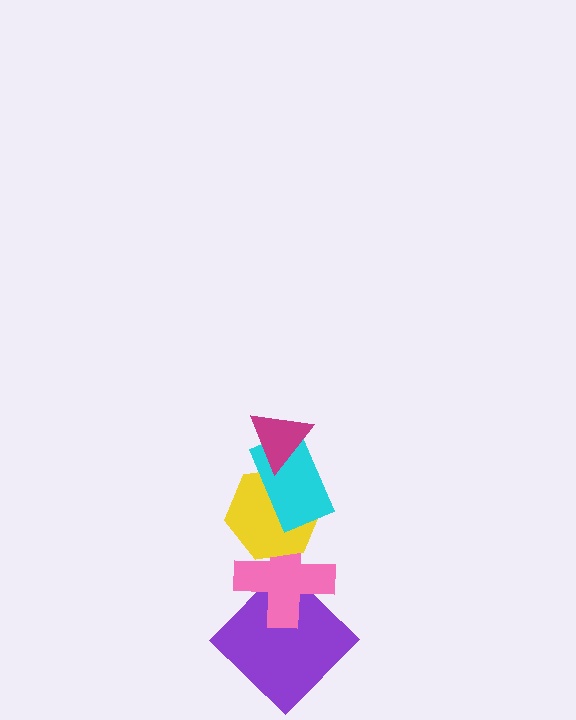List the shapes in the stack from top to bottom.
From top to bottom: the magenta triangle, the cyan rectangle, the yellow hexagon, the pink cross, the purple diamond.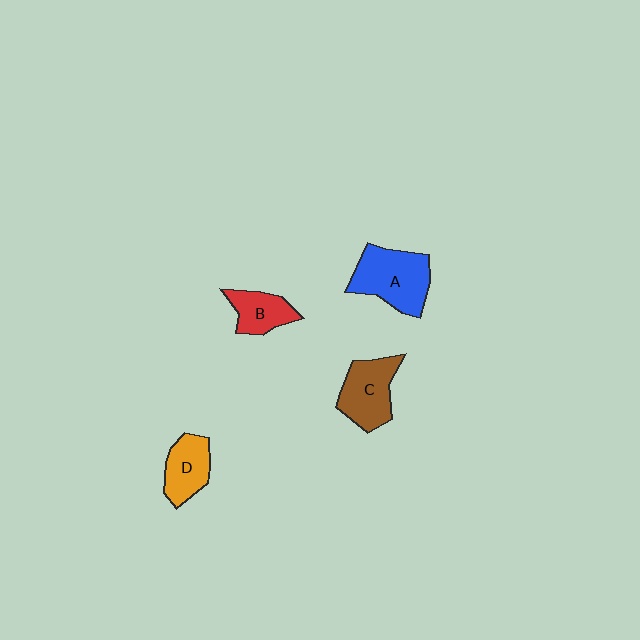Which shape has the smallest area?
Shape B (red).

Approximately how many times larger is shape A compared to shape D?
Approximately 1.6 times.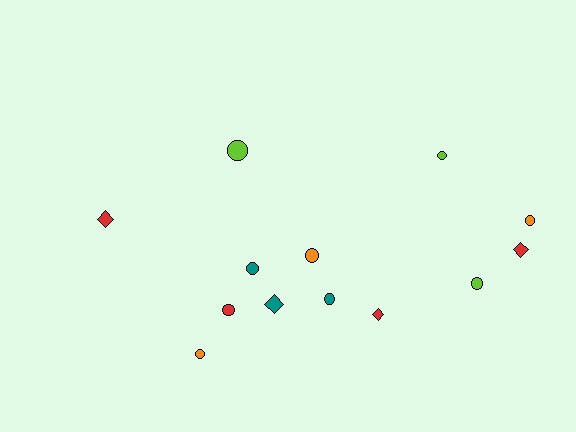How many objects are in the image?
There are 13 objects.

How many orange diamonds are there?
There are no orange diamonds.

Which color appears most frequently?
Red, with 4 objects.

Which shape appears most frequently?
Circle, with 9 objects.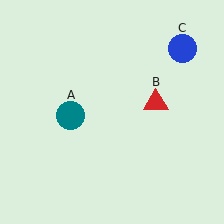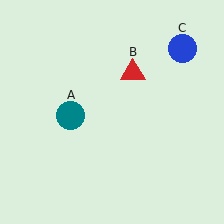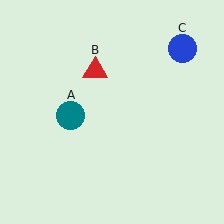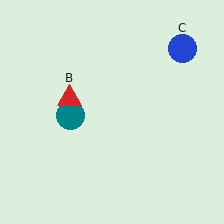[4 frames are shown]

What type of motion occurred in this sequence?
The red triangle (object B) rotated counterclockwise around the center of the scene.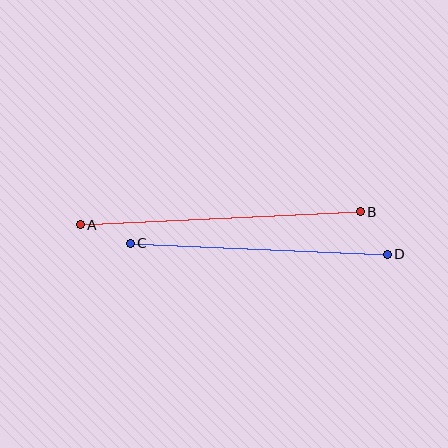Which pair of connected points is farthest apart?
Points A and B are farthest apart.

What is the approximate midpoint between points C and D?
The midpoint is at approximately (259, 249) pixels.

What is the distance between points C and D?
The distance is approximately 258 pixels.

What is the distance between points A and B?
The distance is approximately 280 pixels.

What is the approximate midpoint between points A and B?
The midpoint is at approximately (220, 218) pixels.